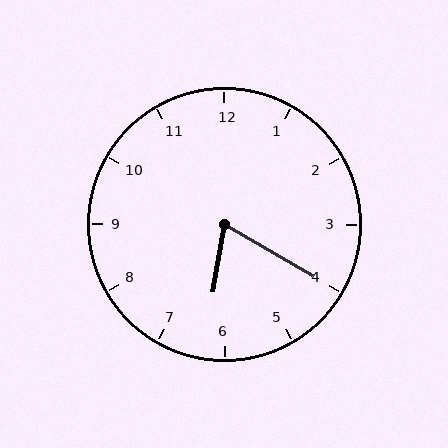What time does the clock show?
6:20.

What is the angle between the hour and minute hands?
Approximately 70 degrees.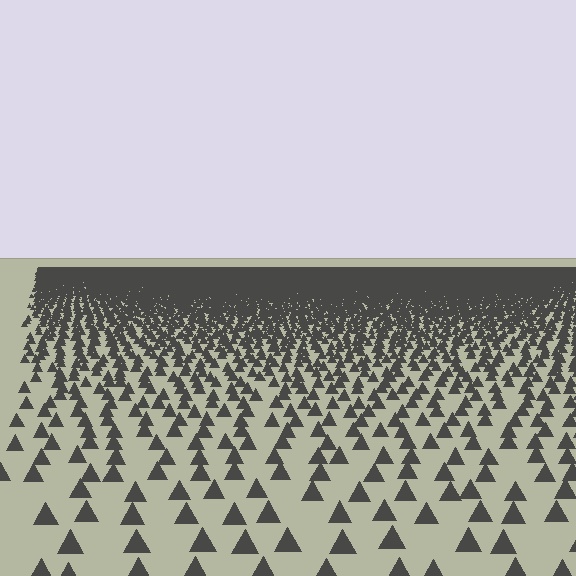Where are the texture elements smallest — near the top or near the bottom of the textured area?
Near the top.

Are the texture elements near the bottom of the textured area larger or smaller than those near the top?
Larger. Near the bottom, elements are closer to the viewer and appear at a bigger on-screen size.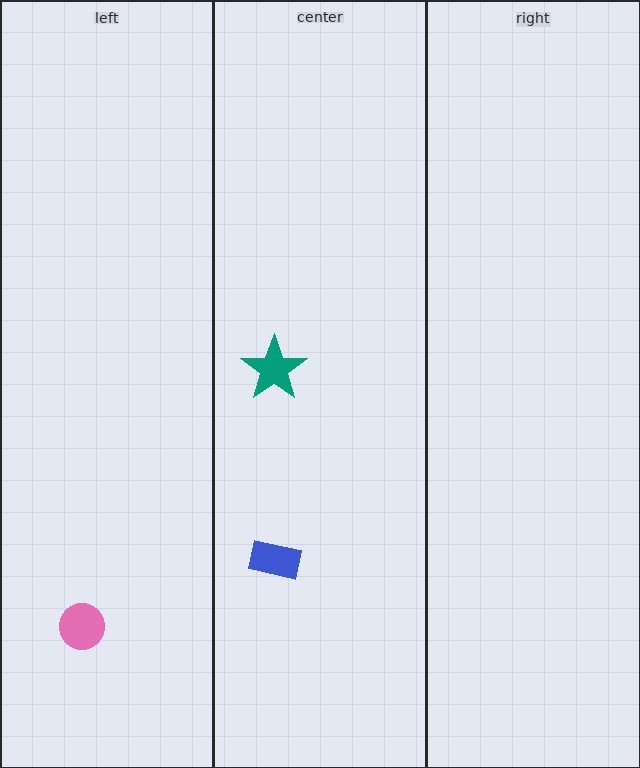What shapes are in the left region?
The pink circle.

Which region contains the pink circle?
The left region.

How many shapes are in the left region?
1.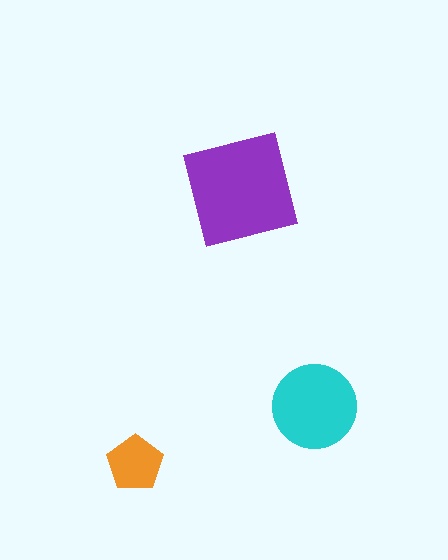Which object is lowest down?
The orange pentagon is bottommost.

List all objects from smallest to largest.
The orange pentagon, the cyan circle, the purple square.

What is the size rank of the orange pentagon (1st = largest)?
3rd.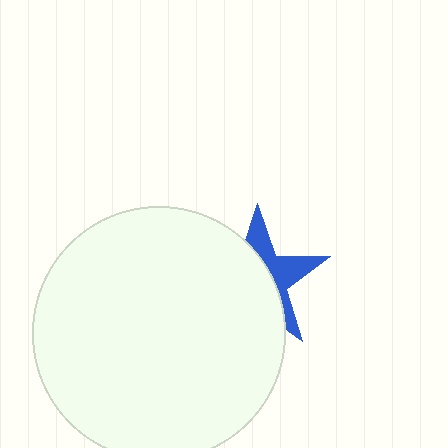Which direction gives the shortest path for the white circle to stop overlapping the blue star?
Moving left gives the shortest separation.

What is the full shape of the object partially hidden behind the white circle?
The partially hidden object is a blue star.